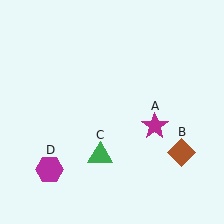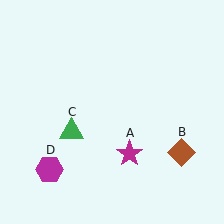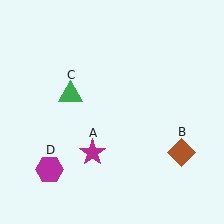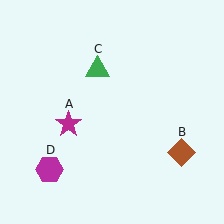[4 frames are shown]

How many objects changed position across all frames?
2 objects changed position: magenta star (object A), green triangle (object C).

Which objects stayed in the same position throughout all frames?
Brown diamond (object B) and magenta hexagon (object D) remained stationary.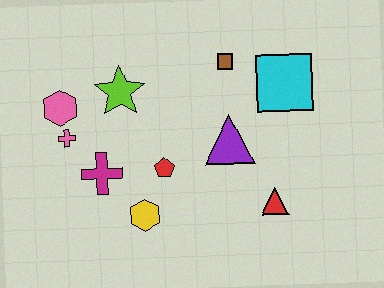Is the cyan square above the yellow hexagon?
Yes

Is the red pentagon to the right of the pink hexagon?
Yes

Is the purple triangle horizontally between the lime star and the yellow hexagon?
No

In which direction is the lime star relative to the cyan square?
The lime star is to the left of the cyan square.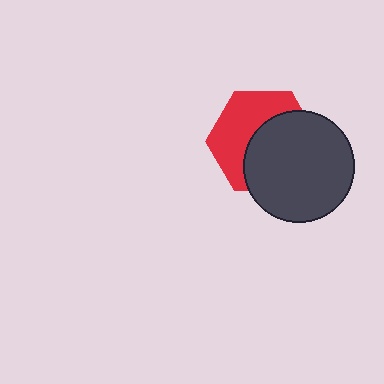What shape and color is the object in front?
The object in front is a dark gray circle.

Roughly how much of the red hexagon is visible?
About half of it is visible (roughly 47%).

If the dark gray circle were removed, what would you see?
You would see the complete red hexagon.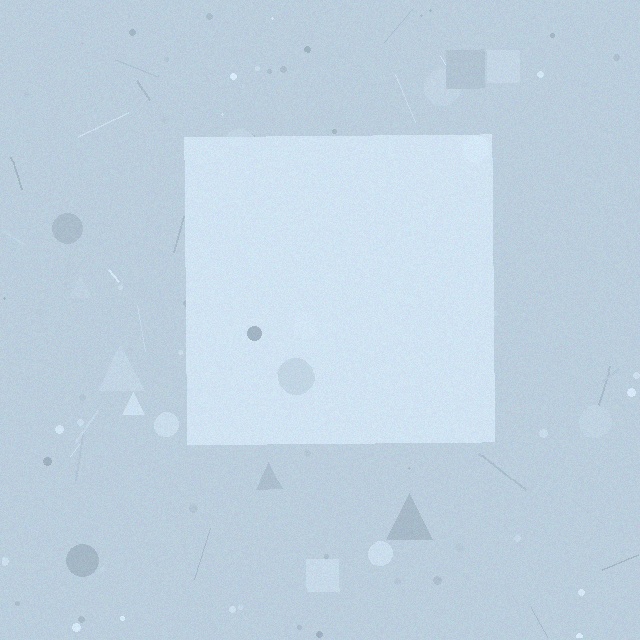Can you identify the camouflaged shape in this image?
The camouflaged shape is a square.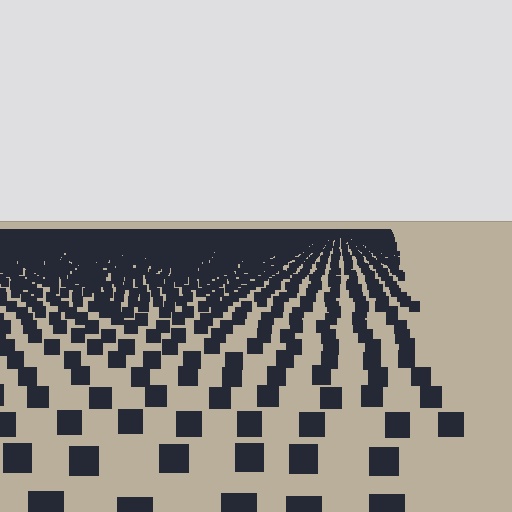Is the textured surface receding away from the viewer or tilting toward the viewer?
The surface is receding away from the viewer. Texture elements get smaller and denser toward the top.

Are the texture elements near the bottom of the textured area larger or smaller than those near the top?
Larger. Near the bottom, elements are closer to the viewer and appear at a bigger on-screen size.